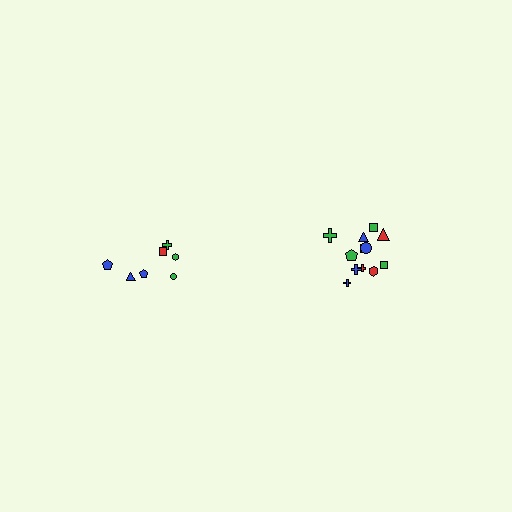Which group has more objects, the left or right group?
The right group.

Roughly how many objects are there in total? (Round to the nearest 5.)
Roughly 20 objects in total.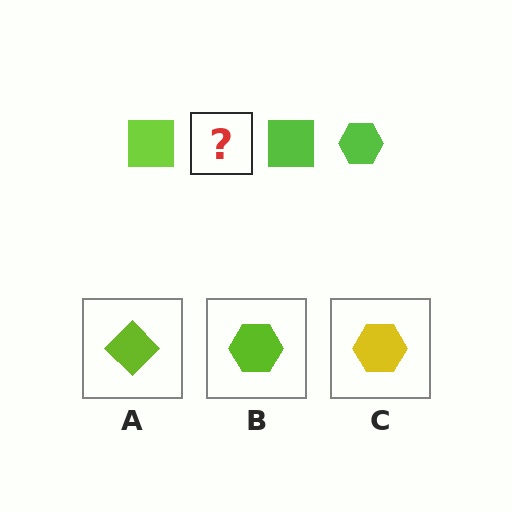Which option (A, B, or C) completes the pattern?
B.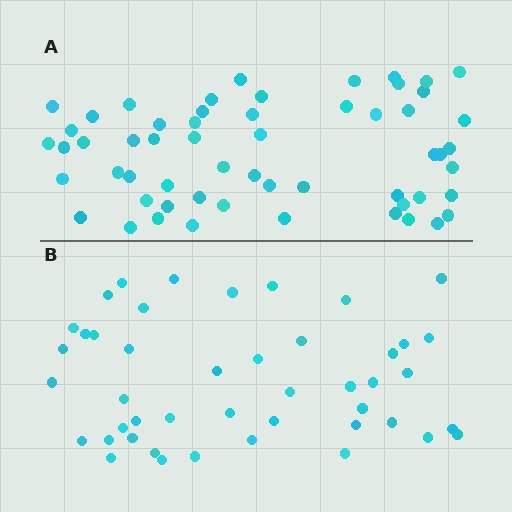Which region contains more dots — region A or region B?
Region A (the top region) has more dots.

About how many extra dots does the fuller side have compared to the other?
Region A has roughly 12 or so more dots than region B.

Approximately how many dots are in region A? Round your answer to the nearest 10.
About 60 dots. (The exact count is 57, which rounds to 60.)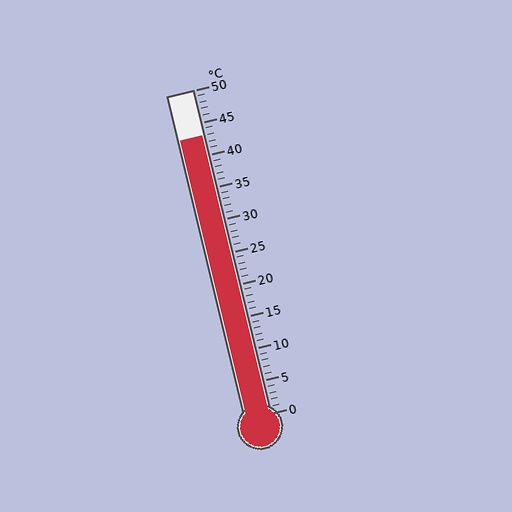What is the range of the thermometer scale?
The thermometer scale ranges from 0°C to 50°C.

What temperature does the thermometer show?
The thermometer shows approximately 43°C.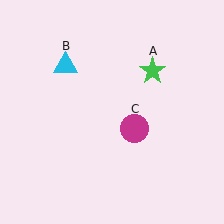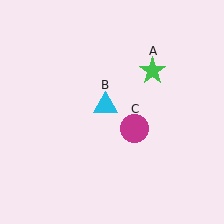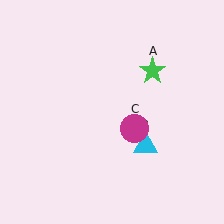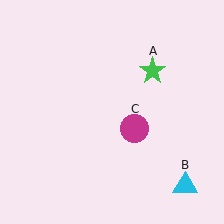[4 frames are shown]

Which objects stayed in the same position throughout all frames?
Green star (object A) and magenta circle (object C) remained stationary.